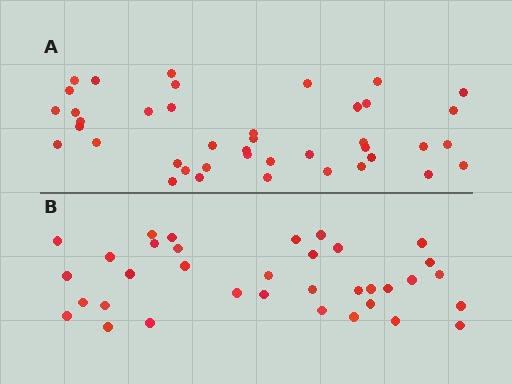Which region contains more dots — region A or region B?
Region A (the top region) has more dots.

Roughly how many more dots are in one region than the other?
Region A has about 6 more dots than region B.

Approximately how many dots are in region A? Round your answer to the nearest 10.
About 40 dots. (The exact count is 41, which rounds to 40.)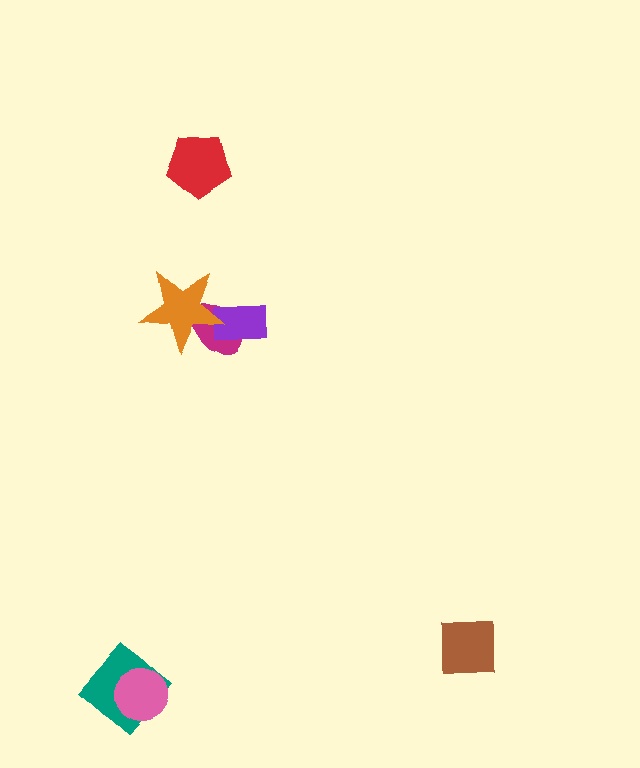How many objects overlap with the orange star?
2 objects overlap with the orange star.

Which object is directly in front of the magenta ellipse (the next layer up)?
The purple rectangle is directly in front of the magenta ellipse.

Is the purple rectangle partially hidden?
Yes, it is partially covered by another shape.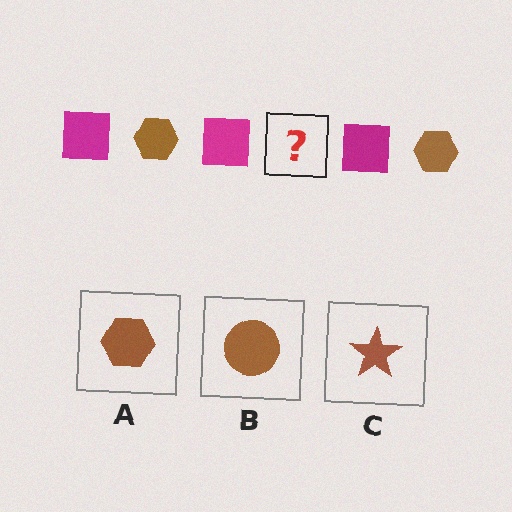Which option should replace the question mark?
Option A.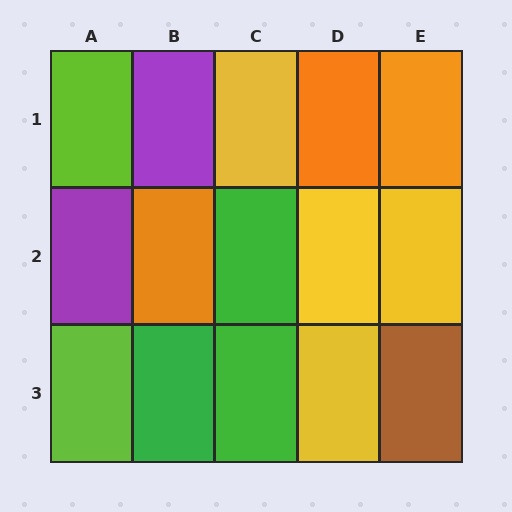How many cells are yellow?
4 cells are yellow.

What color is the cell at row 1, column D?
Orange.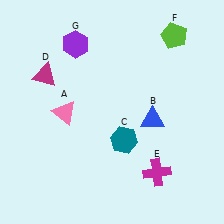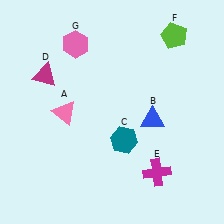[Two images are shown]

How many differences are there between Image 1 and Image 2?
There is 1 difference between the two images.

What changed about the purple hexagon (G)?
In Image 1, G is purple. In Image 2, it changed to pink.